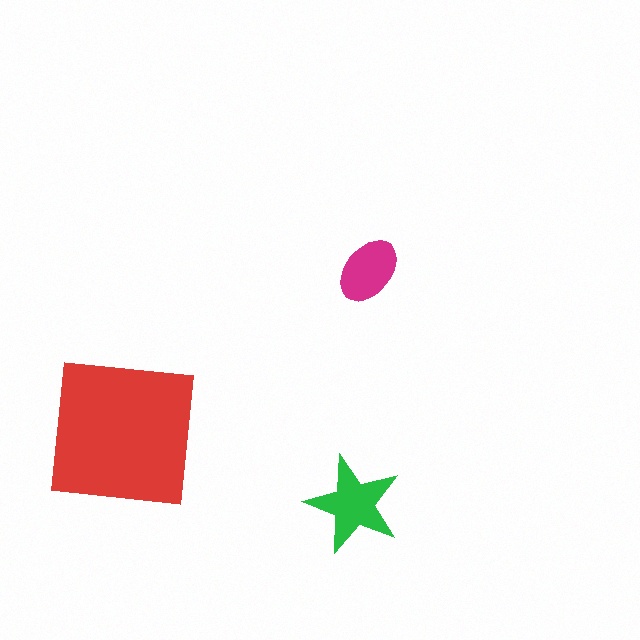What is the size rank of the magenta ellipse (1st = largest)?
3rd.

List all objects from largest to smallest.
The red square, the green star, the magenta ellipse.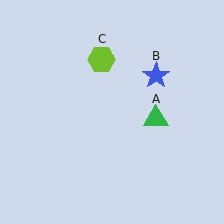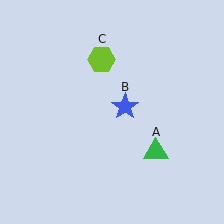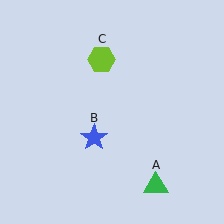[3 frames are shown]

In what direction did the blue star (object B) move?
The blue star (object B) moved down and to the left.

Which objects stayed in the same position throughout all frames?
Lime hexagon (object C) remained stationary.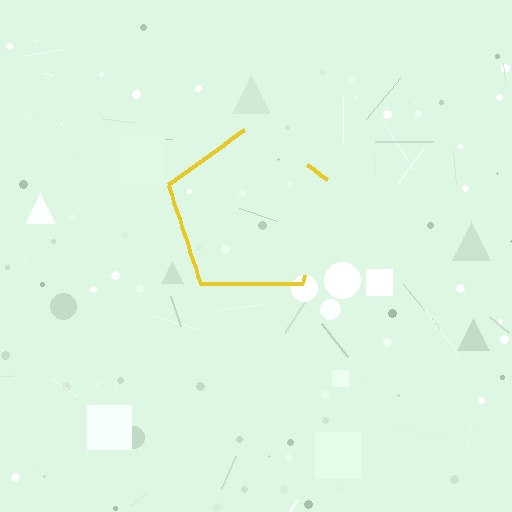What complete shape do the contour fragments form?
The contour fragments form a pentagon.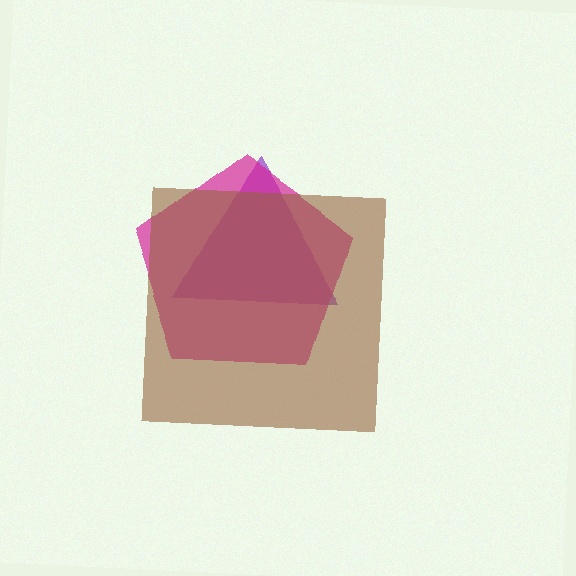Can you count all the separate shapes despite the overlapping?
Yes, there are 3 separate shapes.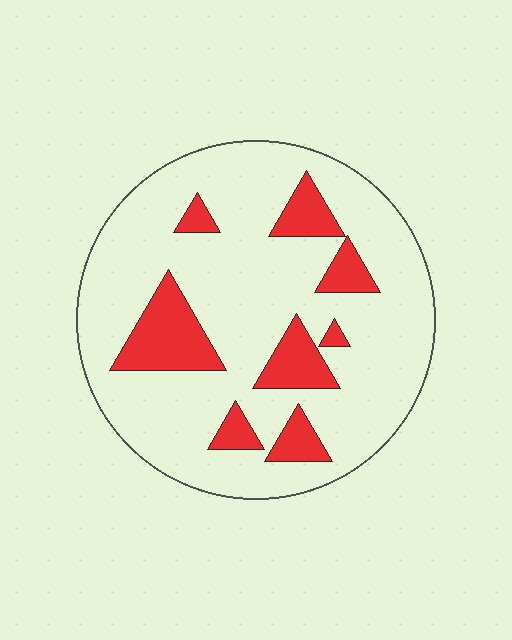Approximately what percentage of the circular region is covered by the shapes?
Approximately 20%.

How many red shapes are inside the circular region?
8.